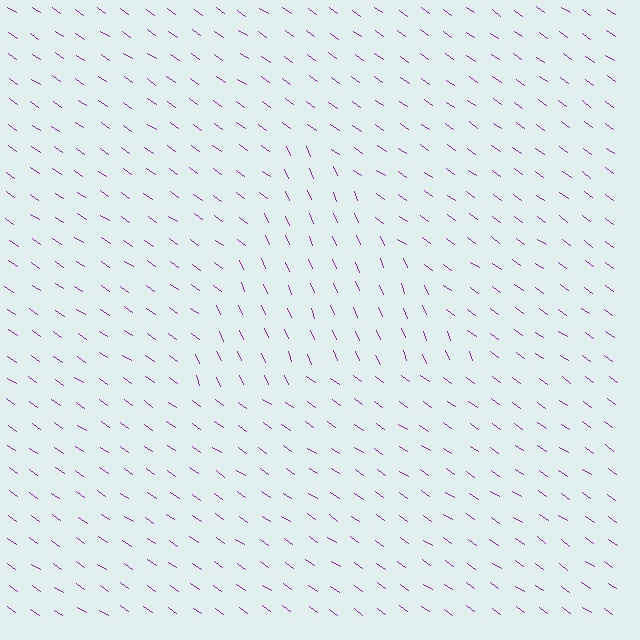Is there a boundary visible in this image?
Yes, there is a texture boundary formed by a change in line orientation.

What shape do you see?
I see a triangle.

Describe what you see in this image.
The image is filled with small purple line segments. A triangle region in the image has lines oriented differently from the surrounding lines, creating a visible texture boundary.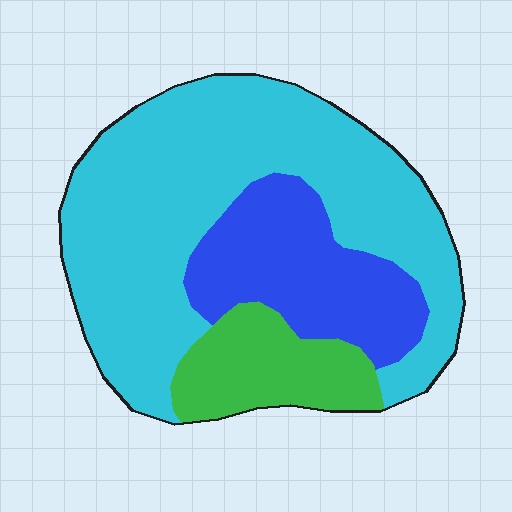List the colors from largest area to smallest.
From largest to smallest: cyan, blue, green.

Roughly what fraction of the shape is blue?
Blue covers 23% of the shape.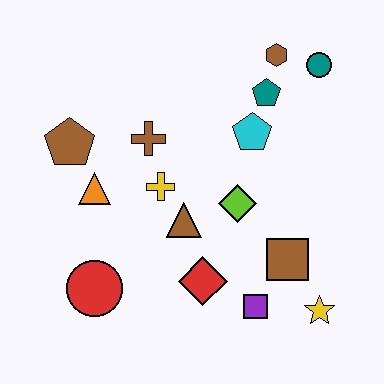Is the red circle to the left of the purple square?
Yes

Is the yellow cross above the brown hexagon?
No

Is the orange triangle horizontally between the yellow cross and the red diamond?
No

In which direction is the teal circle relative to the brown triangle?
The teal circle is above the brown triangle.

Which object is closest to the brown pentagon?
The orange triangle is closest to the brown pentagon.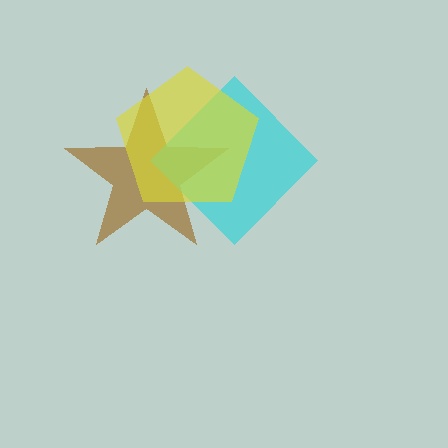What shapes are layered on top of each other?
The layered shapes are: a brown star, a cyan diamond, a yellow pentagon.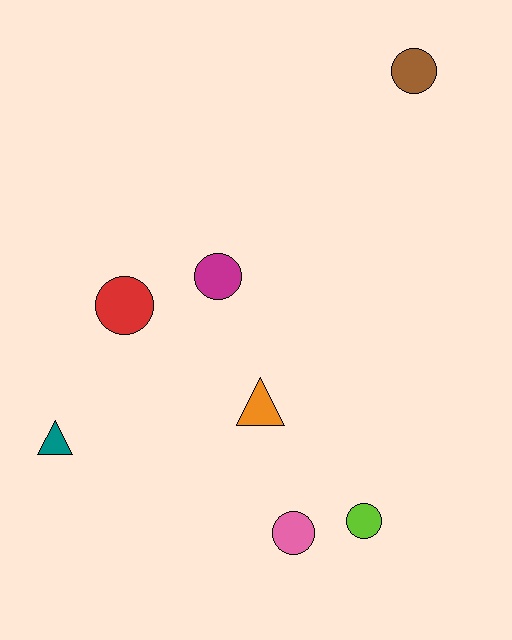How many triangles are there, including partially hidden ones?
There are 2 triangles.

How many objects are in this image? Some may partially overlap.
There are 7 objects.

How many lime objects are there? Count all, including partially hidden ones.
There is 1 lime object.